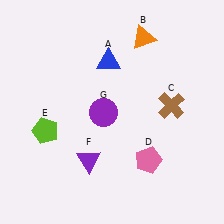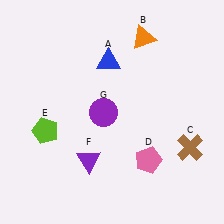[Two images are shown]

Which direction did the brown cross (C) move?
The brown cross (C) moved down.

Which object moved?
The brown cross (C) moved down.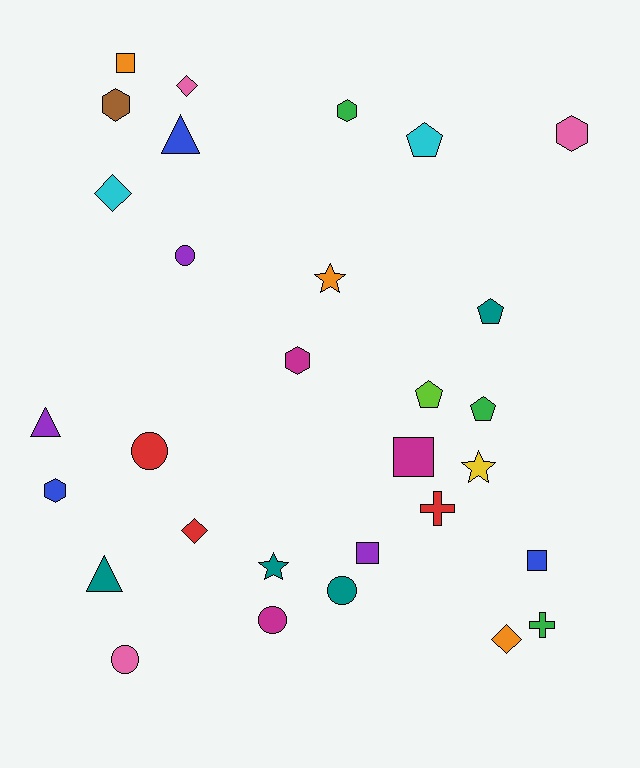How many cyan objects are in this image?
There are 2 cyan objects.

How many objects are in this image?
There are 30 objects.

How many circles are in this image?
There are 5 circles.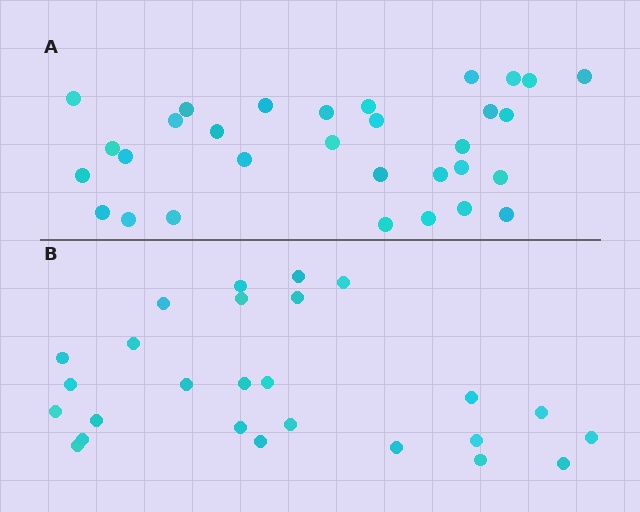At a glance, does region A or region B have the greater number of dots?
Region A (the top region) has more dots.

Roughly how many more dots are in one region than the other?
Region A has about 5 more dots than region B.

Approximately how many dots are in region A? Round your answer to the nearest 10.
About 30 dots. (The exact count is 31, which rounds to 30.)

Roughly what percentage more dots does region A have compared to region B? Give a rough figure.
About 20% more.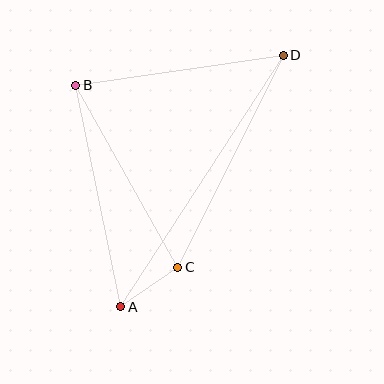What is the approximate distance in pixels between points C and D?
The distance between C and D is approximately 237 pixels.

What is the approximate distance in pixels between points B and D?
The distance between B and D is approximately 210 pixels.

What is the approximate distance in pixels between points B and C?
The distance between B and C is approximately 209 pixels.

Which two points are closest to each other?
Points A and C are closest to each other.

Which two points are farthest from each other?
Points A and D are farthest from each other.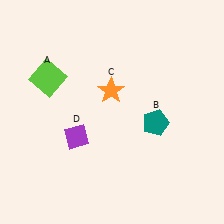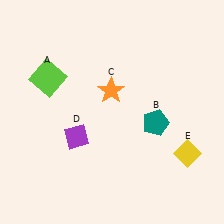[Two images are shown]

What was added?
A yellow diamond (E) was added in Image 2.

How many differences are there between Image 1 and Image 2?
There is 1 difference between the two images.